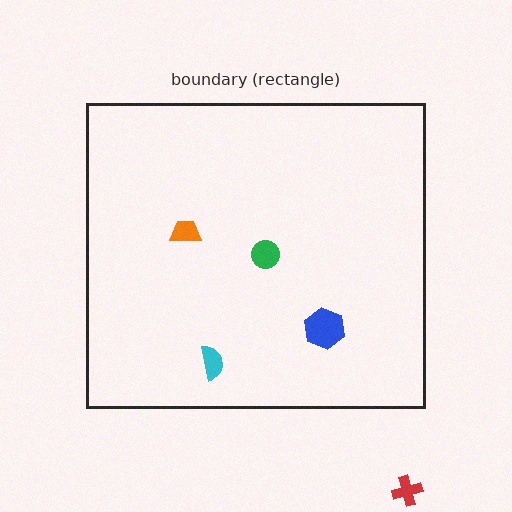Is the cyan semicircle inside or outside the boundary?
Inside.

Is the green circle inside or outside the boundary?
Inside.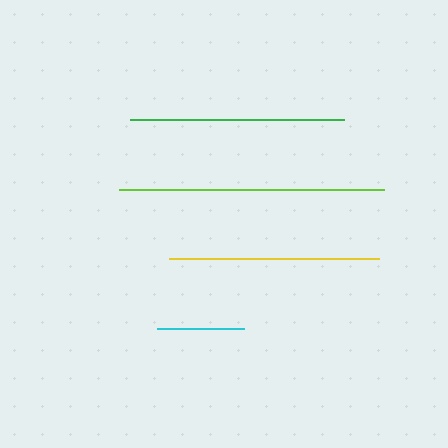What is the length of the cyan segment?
The cyan segment is approximately 88 pixels long.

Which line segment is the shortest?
The cyan line is the shortest at approximately 88 pixels.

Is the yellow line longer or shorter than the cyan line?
The yellow line is longer than the cyan line.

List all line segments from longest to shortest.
From longest to shortest: lime, green, yellow, cyan.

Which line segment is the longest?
The lime line is the longest at approximately 266 pixels.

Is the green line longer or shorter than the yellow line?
The green line is longer than the yellow line.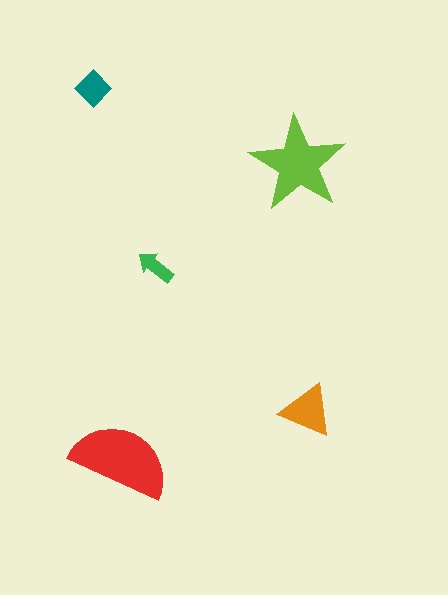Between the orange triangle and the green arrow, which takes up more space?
The orange triangle.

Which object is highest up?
The teal diamond is topmost.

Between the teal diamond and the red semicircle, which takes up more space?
The red semicircle.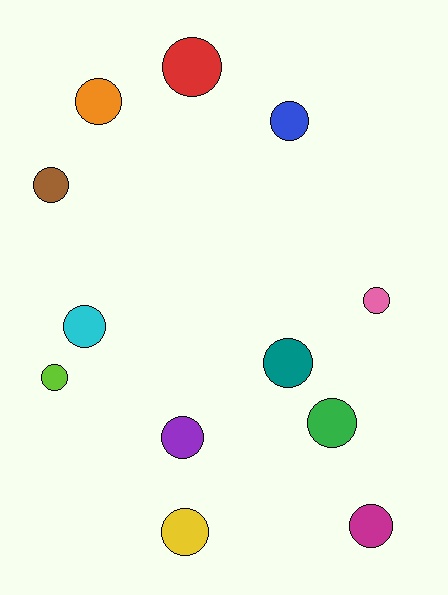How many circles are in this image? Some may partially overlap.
There are 12 circles.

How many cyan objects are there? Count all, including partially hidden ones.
There is 1 cyan object.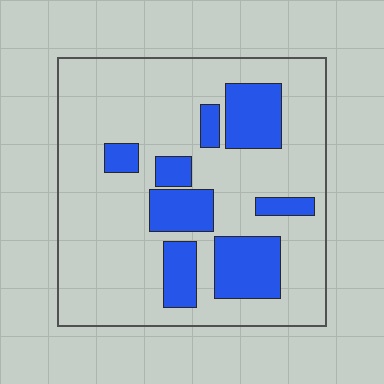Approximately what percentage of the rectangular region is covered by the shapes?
Approximately 25%.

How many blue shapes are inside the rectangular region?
8.